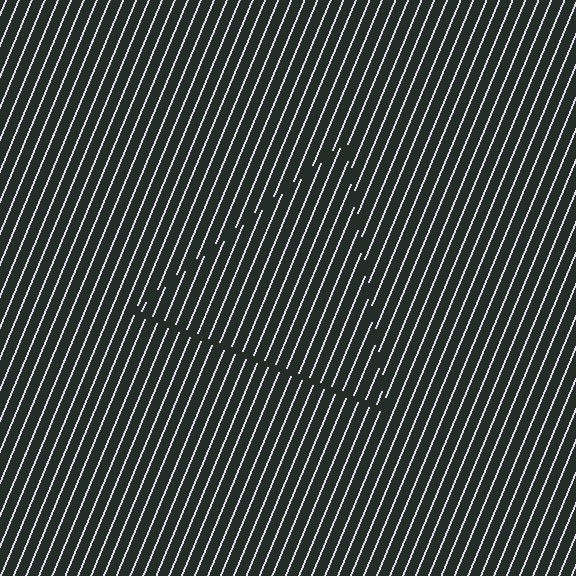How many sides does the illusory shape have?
3 sides — the line-ends trace a triangle.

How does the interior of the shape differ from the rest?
The interior of the shape contains the same grating, shifted by half a period — the contour is defined by the phase discontinuity where line-ends from the inner and outer gratings abut.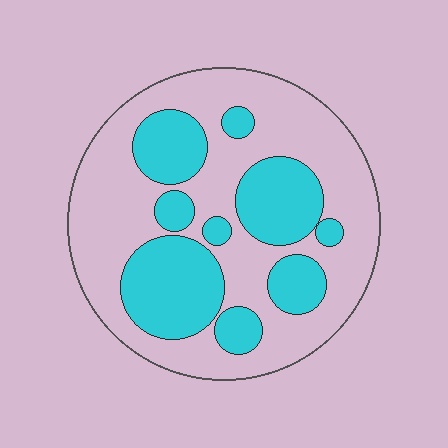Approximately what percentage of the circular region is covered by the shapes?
Approximately 35%.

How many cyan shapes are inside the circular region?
9.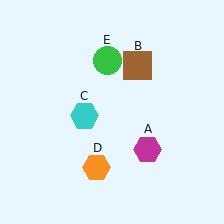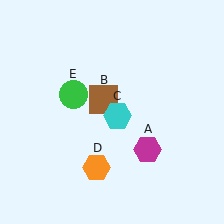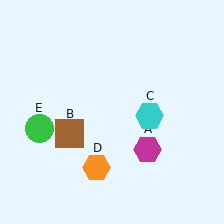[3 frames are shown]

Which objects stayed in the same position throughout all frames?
Magenta hexagon (object A) and orange hexagon (object D) remained stationary.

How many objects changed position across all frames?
3 objects changed position: brown square (object B), cyan hexagon (object C), green circle (object E).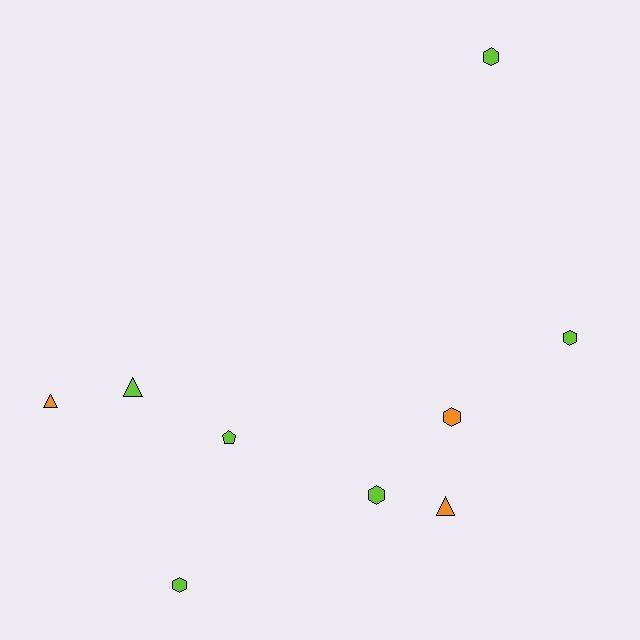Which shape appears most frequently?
Hexagon, with 5 objects.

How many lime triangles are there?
There is 1 lime triangle.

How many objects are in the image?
There are 9 objects.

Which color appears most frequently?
Lime, with 6 objects.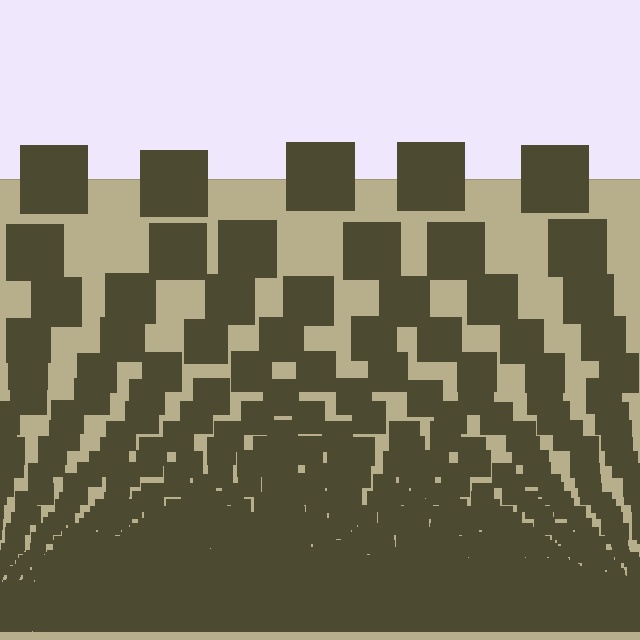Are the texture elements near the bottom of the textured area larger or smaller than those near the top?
Smaller. The gradient is inverted — elements near the bottom are smaller and denser.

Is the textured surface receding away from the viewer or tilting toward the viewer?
The surface appears to tilt toward the viewer. Texture elements get larger and sparser toward the top.